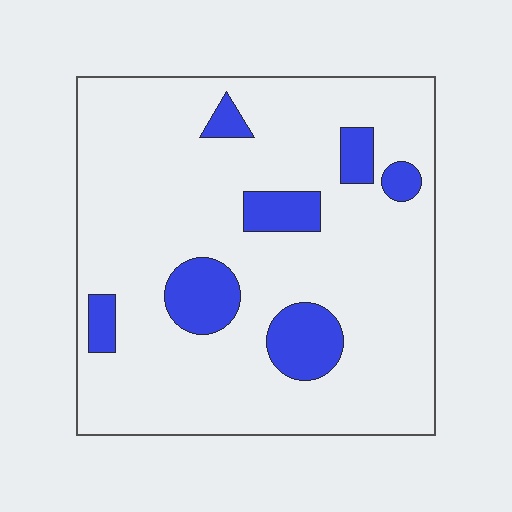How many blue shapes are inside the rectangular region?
7.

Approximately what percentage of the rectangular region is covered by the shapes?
Approximately 15%.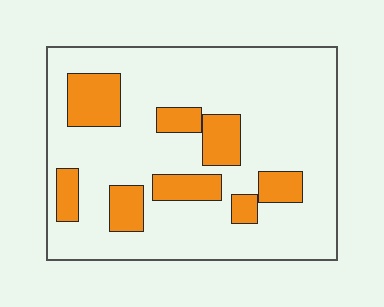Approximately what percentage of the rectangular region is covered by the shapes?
Approximately 20%.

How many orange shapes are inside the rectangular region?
8.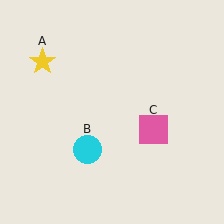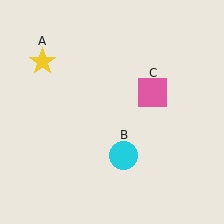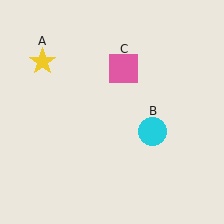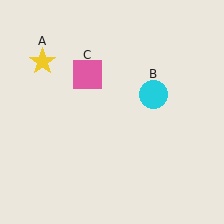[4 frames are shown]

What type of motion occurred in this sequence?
The cyan circle (object B), pink square (object C) rotated counterclockwise around the center of the scene.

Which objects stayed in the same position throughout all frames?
Yellow star (object A) remained stationary.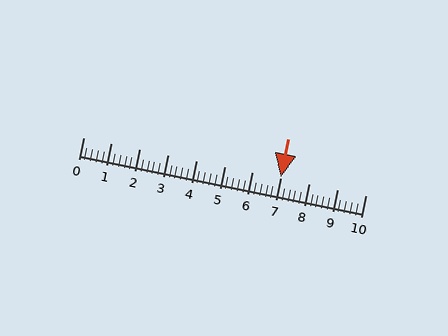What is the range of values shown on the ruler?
The ruler shows values from 0 to 10.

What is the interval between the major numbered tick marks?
The major tick marks are spaced 1 units apart.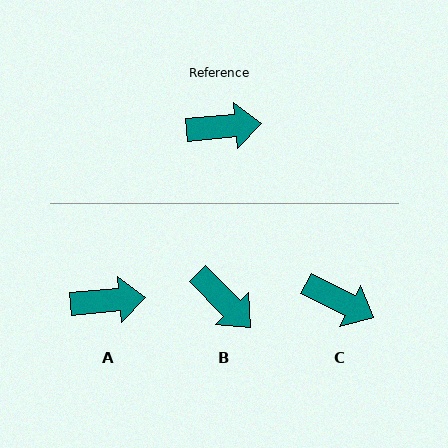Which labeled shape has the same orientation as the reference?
A.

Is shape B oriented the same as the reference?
No, it is off by about 51 degrees.